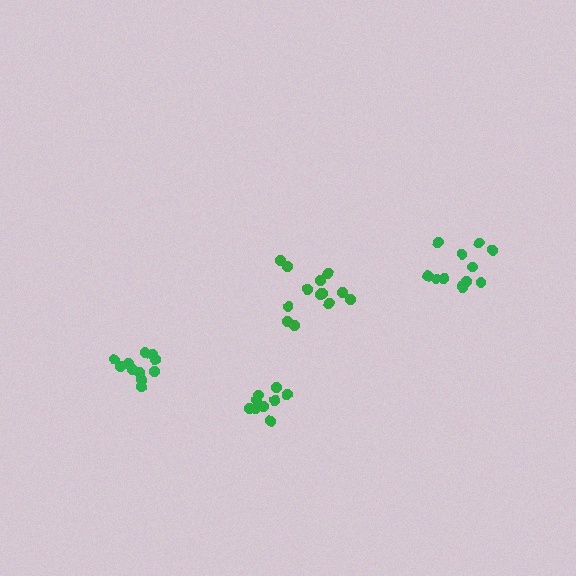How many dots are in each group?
Group 1: 9 dots, Group 2: 11 dots, Group 3: 14 dots, Group 4: 12 dots (46 total).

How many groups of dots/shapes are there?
There are 4 groups.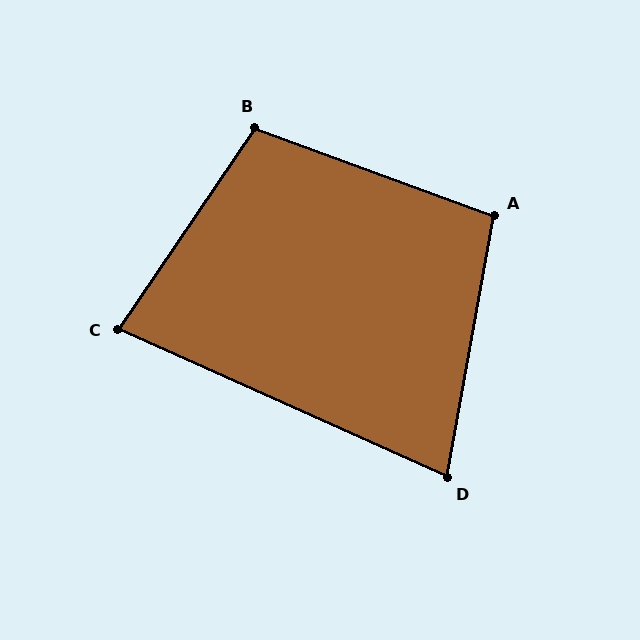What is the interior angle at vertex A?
Approximately 100 degrees (obtuse).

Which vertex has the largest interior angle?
B, at approximately 104 degrees.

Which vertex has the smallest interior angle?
D, at approximately 76 degrees.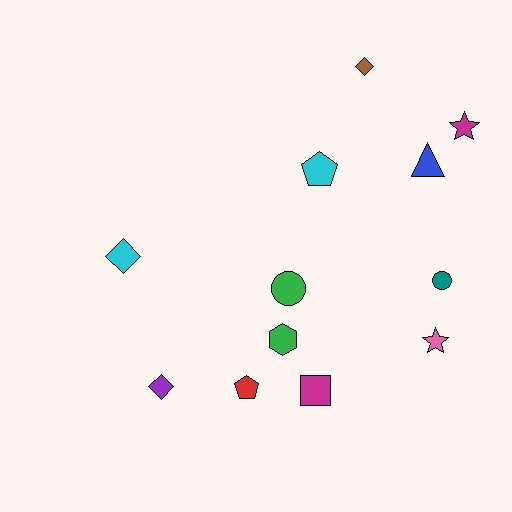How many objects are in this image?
There are 12 objects.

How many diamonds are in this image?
There are 3 diamonds.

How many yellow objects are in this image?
There are no yellow objects.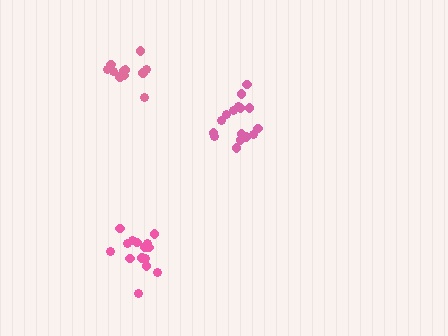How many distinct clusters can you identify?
There are 3 distinct clusters.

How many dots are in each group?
Group 1: 11 dots, Group 2: 16 dots, Group 3: 16 dots (43 total).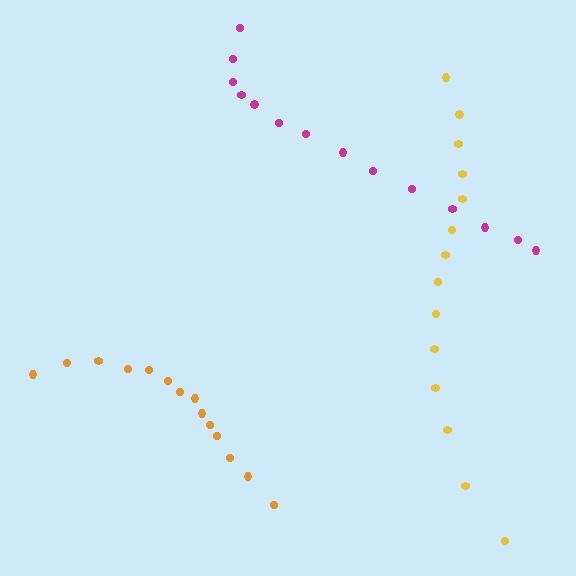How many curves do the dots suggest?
There are 3 distinct paths.